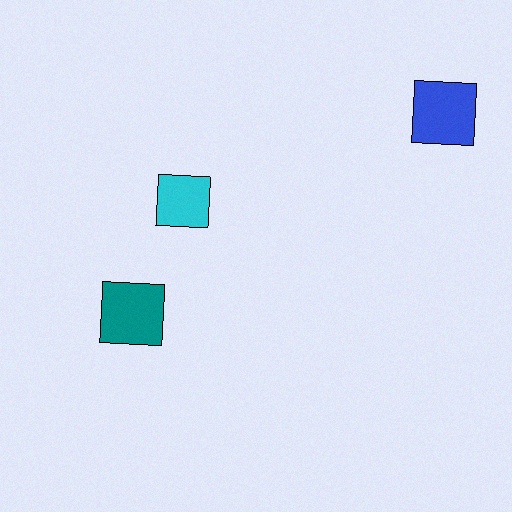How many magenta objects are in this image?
There are no magenta objects.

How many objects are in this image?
There are 3 objects.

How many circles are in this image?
There are no circles.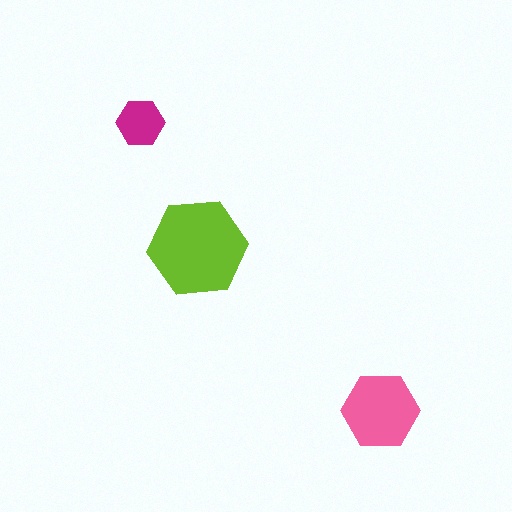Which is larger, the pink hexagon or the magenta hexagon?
The pink one.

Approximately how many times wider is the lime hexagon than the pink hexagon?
About 1.5 times wider.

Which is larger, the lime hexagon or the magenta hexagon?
The lime one.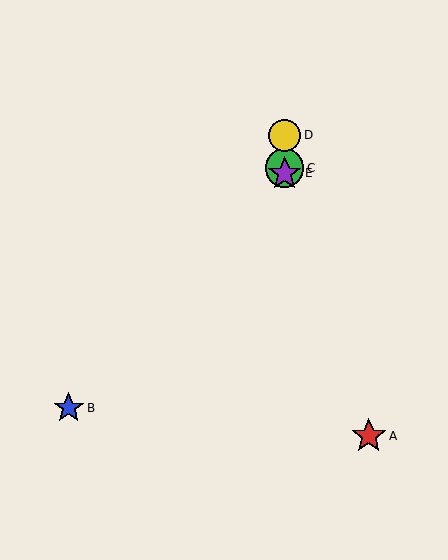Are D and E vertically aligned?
Yes, both are at x≈285.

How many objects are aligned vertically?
3 objects (C, D, E) are aligned vertically.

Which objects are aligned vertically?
Objects C, D, E are aligned vertically.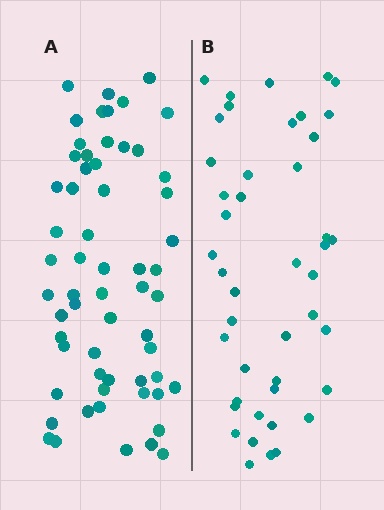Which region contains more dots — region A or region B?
Region A (the left region) has more dots.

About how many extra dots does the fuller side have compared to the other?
Region A has approximately 15 more dots than region B.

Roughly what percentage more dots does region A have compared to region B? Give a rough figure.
About 35% more.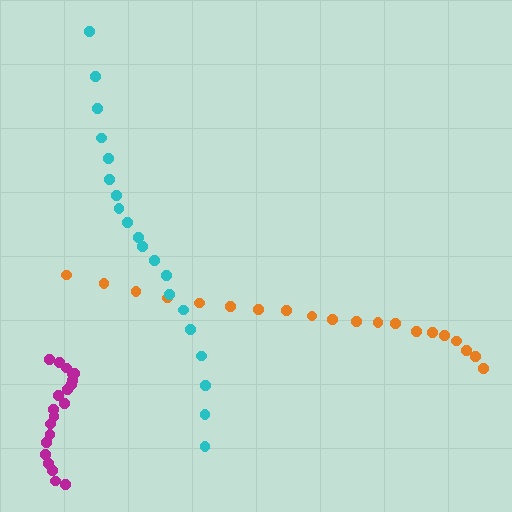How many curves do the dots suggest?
There are 3 distinct paths.